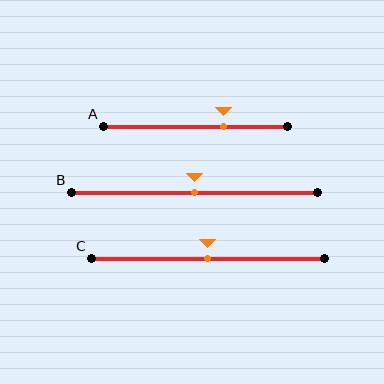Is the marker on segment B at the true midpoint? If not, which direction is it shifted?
Yes, the marker on segment B is at the true midpoint.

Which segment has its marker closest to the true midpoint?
Segment B has its marker closest to the true midpoint.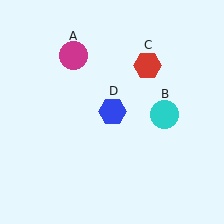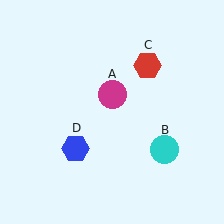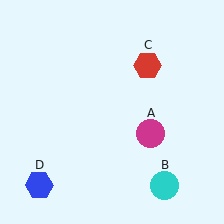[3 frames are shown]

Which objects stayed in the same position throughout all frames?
Red hexagon (object C) remained stationary.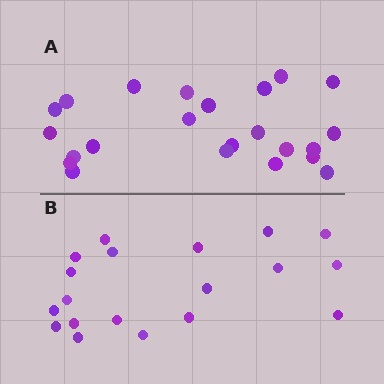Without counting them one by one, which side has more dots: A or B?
Region A (the top region) has more dots.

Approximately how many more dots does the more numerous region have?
Region A has about 4 more dots than region B.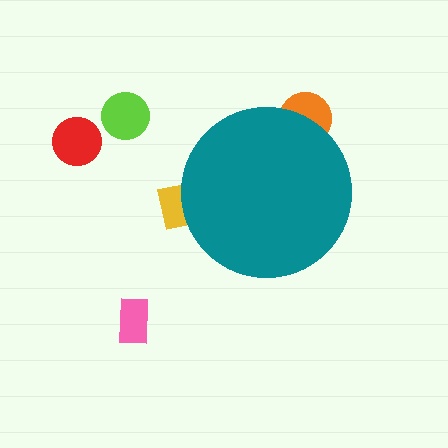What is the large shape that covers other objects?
A teal circle.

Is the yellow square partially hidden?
Yes, the yellow square is partially hidden behind the teal circle.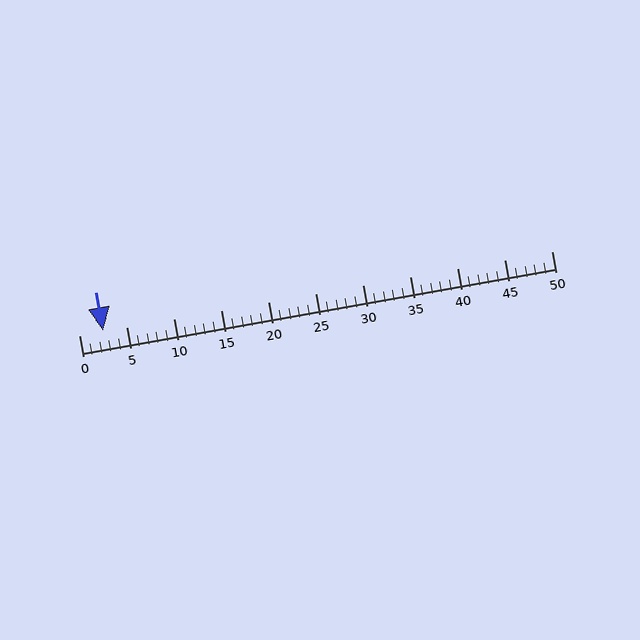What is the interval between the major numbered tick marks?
The major tick marks are spaced 5 units apart.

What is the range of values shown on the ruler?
The ruler shows values from 0 to 50.